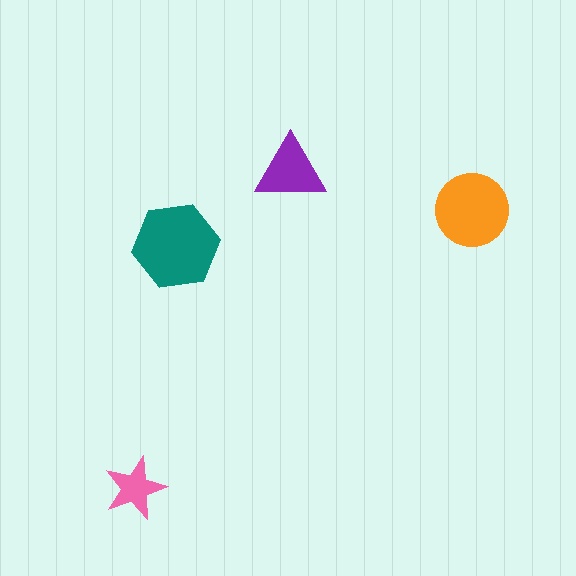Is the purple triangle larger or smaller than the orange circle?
Smaller.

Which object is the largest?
The teal hexagon.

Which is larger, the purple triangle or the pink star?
The purple triangle.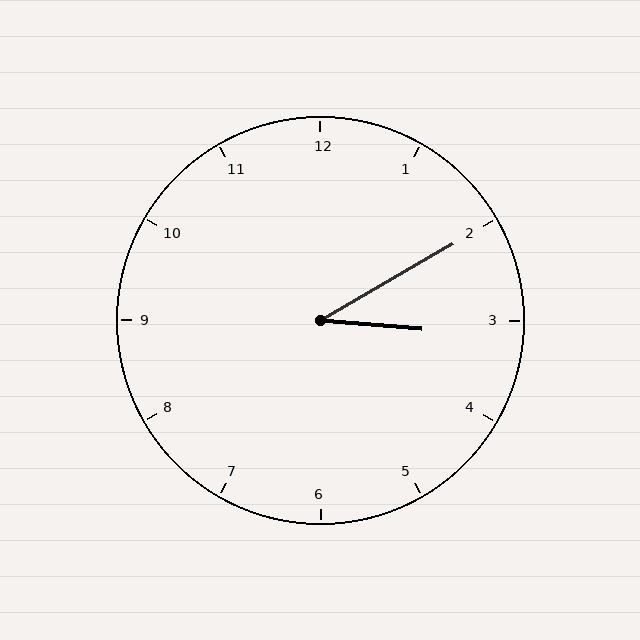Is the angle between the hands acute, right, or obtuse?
It is acute.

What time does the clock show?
3:10.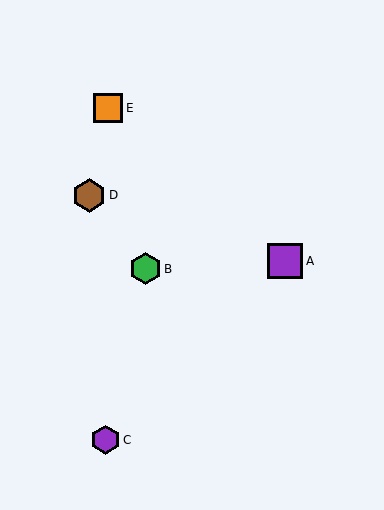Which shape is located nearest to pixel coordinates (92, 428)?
The purple hexagon (labeled C) at (105, 440) is nearest to that location.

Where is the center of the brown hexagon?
The center of the brown hexagon is at (89, 195).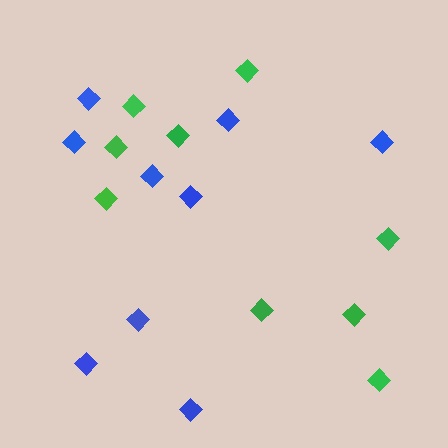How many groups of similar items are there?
There are 2 groups: one group of blue diamonds (9) and one group of green diamonds (9).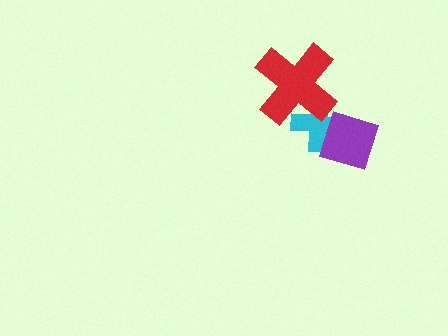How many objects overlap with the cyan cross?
2 objects overlap with the cyan cross.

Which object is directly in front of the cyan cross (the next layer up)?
The red cross is directly in front of the cyan cross.